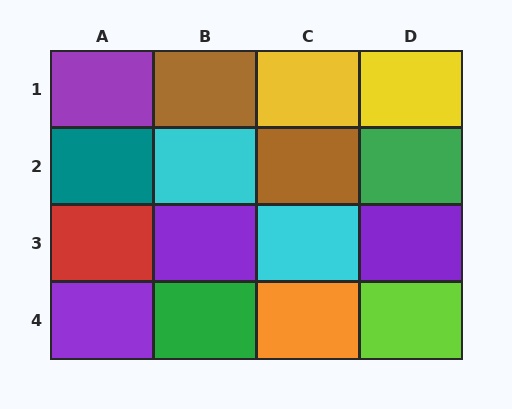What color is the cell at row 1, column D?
Yellow.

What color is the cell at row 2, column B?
Cyan.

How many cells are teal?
1 cell is teal.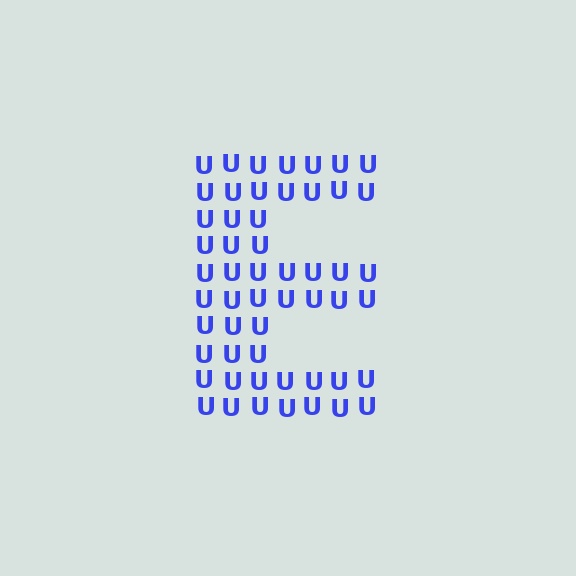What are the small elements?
The small elements are letter U's.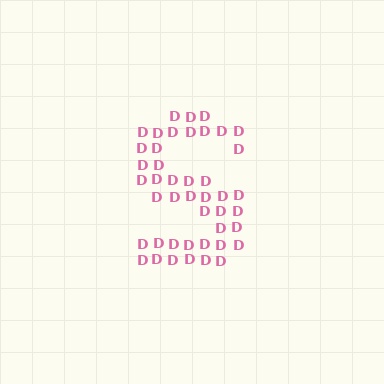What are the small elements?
The small elements are letter D's.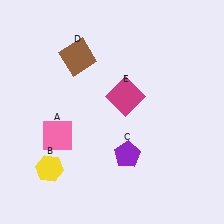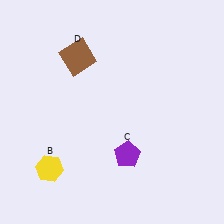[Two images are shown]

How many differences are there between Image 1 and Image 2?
There are 2 differences between the two images.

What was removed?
The pink square (A), the magenta square (E) were removed in Image 2.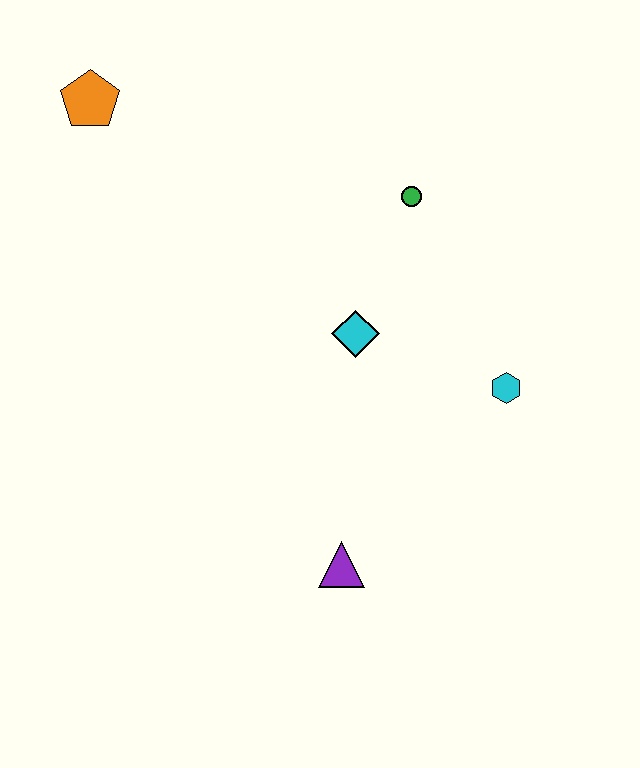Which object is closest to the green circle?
The cyan diamond is closest to the green circle.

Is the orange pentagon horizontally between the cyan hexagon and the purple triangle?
No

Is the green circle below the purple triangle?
No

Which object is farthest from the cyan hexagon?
The orange pentagon is farthest from the cyan hexagon.